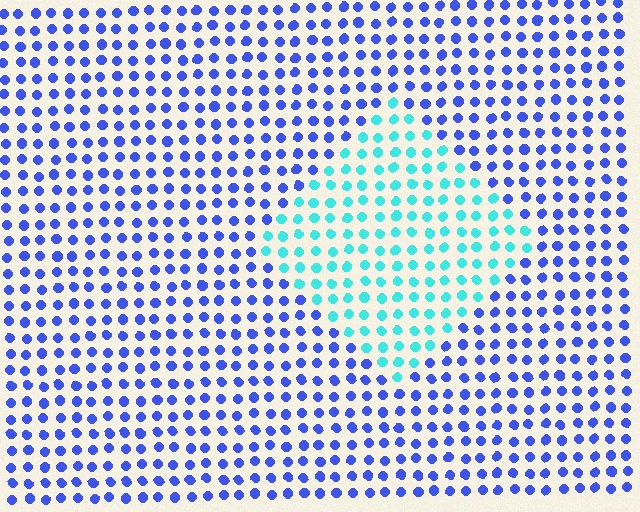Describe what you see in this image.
The image is filled with small blue elements in a uniform arrangement. A diamond-shaped region is visible where the elements are tinted to a slightly different hue, forming a subtle color boundary.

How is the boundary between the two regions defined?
The boundary is defined purely by a slight shift in hue (about 55 degrees). Spacing, size, and orientation are identical on both sides.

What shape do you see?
I see a diamond.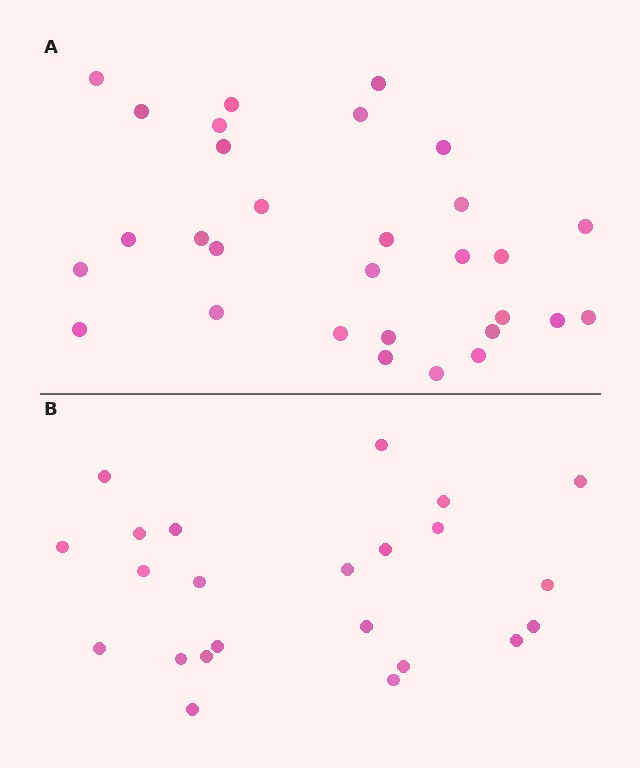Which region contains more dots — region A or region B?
Region A (the top region) has more dots.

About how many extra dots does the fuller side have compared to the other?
Region A has roughly 8 or so more dots than region B.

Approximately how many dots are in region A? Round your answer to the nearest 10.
About 30 dots.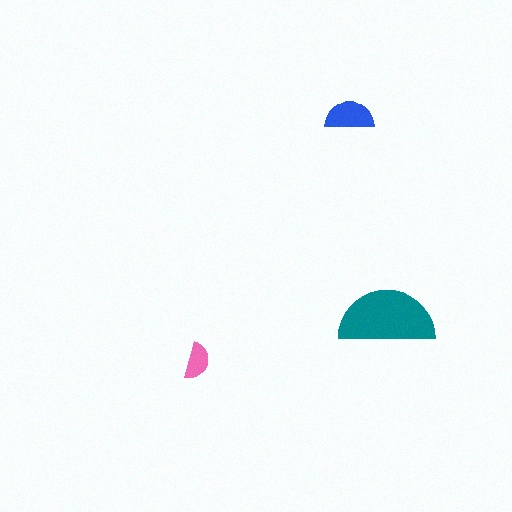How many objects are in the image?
There are 3 objects in the image.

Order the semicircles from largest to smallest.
the teal one, the blue one, the pink one.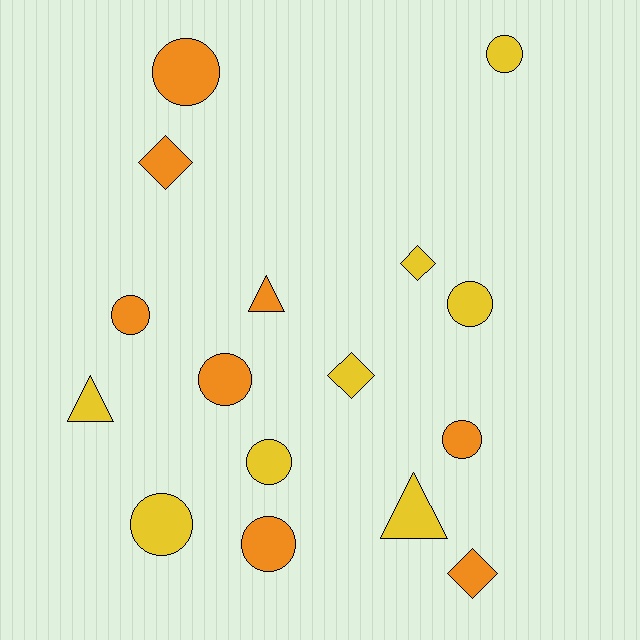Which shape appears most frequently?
Circle, with 9 objects.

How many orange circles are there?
There are 5 orange circles.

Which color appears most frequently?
Orange, with 8 objects.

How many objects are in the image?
There are 16 objects.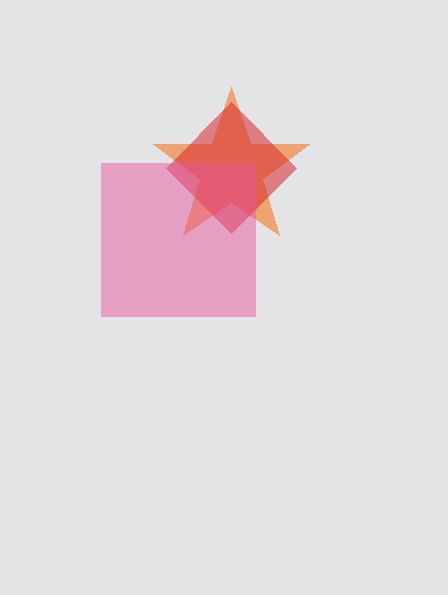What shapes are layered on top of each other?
The layered shapes are: an orange star, a red diamond, a pink square.